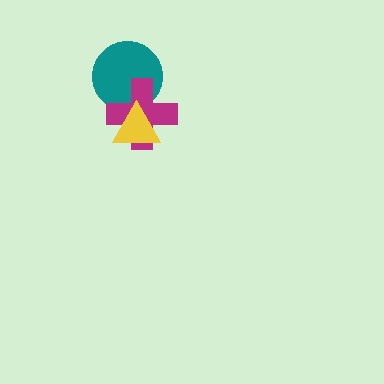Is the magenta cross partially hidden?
Yes, it is partially covered by another shape.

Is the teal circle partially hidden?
Yes, it is partially covered by another shape.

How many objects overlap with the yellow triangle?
2 objects overlap with the yellow triangle.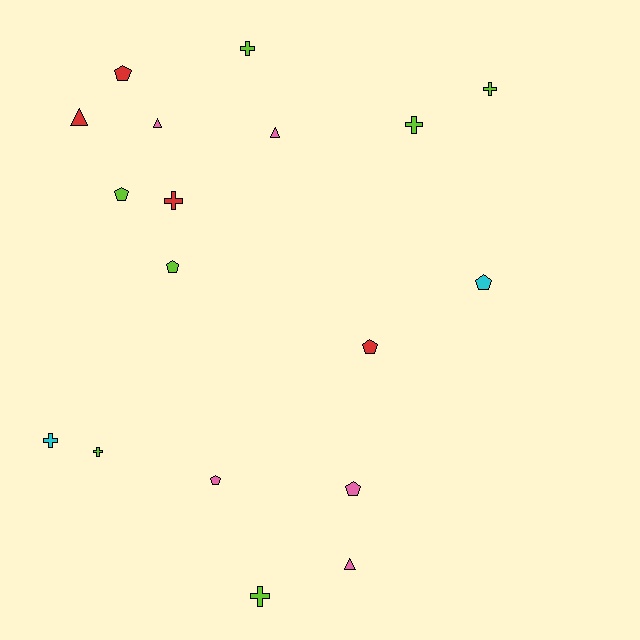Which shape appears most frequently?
Cross, with 7 objects.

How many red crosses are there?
There is 1 red cross.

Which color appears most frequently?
Lime, with 7 objects.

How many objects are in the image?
There are 18 objects.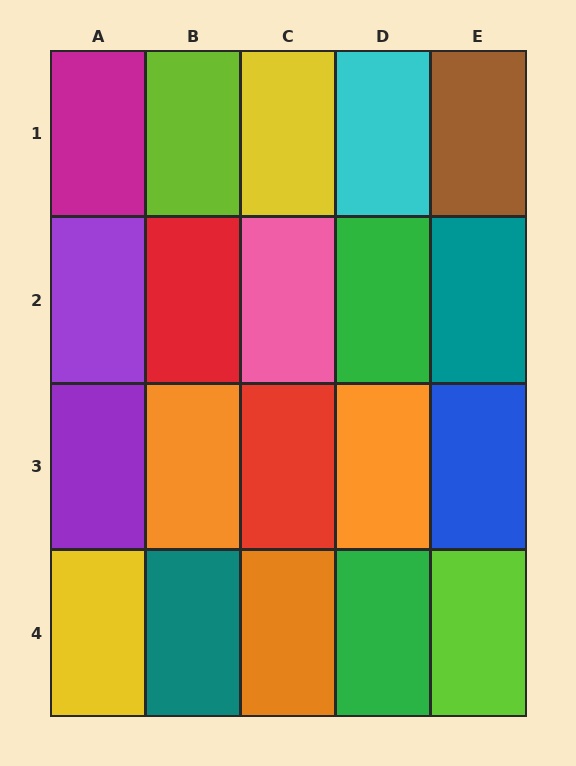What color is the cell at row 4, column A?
Yellow.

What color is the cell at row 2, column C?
Pink.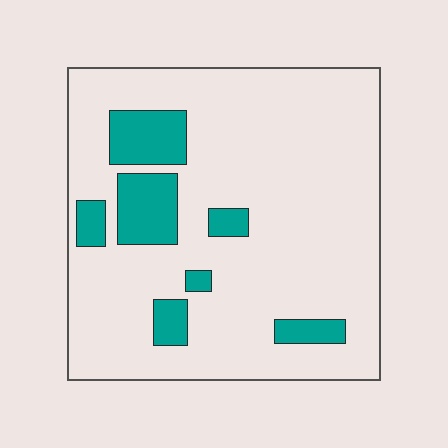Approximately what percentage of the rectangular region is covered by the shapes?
Approximately 15%.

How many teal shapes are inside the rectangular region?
7.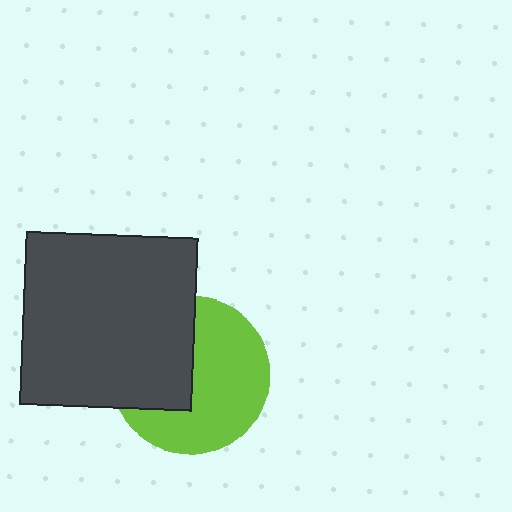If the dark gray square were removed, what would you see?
You would see the complete lime circle.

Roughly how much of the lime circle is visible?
About half of it is visible (roughly 60%).